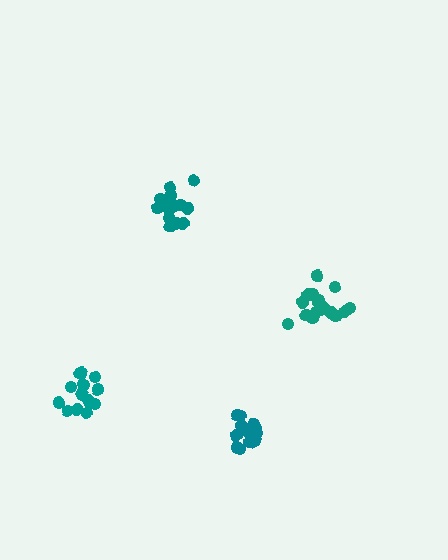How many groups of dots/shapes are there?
There are 4 groups.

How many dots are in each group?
Group 1: 15 dots, Group 2: 14 dots, Group 3: 19 dots, Group 4: 16 dots (64 total).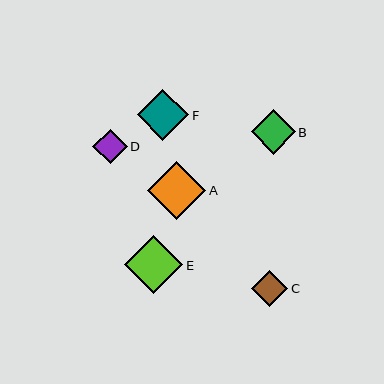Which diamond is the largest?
Diamond A is the largest with a size of approximately 58 pixels.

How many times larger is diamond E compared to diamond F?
Diamond E is approximately 1.1 times the size of diamond F.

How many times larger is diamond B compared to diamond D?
Diamond B is approximately 1.3 times the size of diamond D.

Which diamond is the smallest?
Diamond D is the smallest with a size of approximately 34 pixels.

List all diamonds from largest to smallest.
From largest to smallest: A, E, F, B, C, D.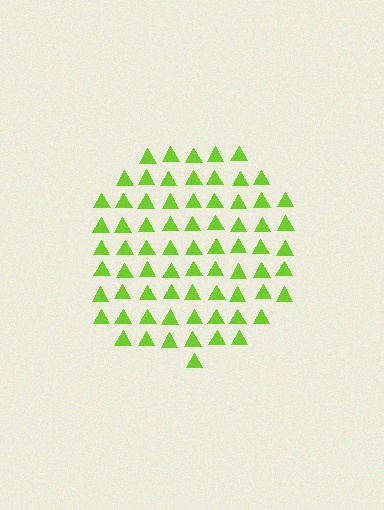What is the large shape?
The large shape is a circle.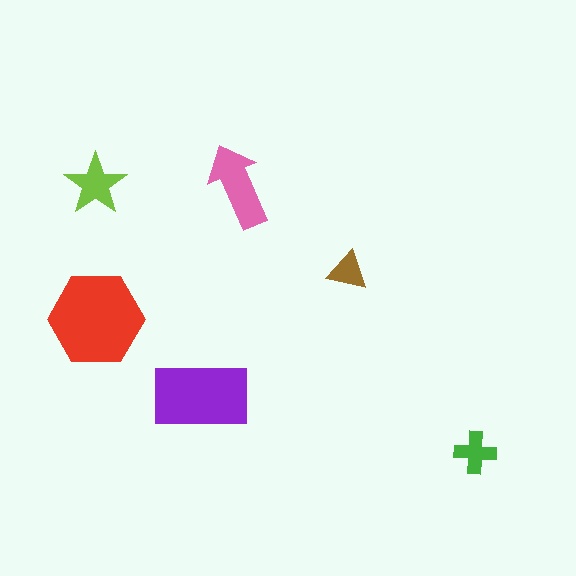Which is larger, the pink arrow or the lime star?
The pink arrow.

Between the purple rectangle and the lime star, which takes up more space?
The purple rectangle.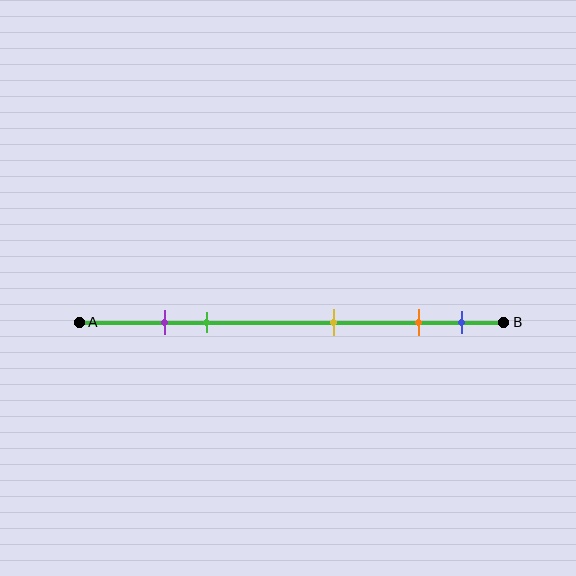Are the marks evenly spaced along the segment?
No, the marks are not evenly spaced.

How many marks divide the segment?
There are 5 marks dividing the segment.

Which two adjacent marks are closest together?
The purple and green marks are the closest adjacent pair.